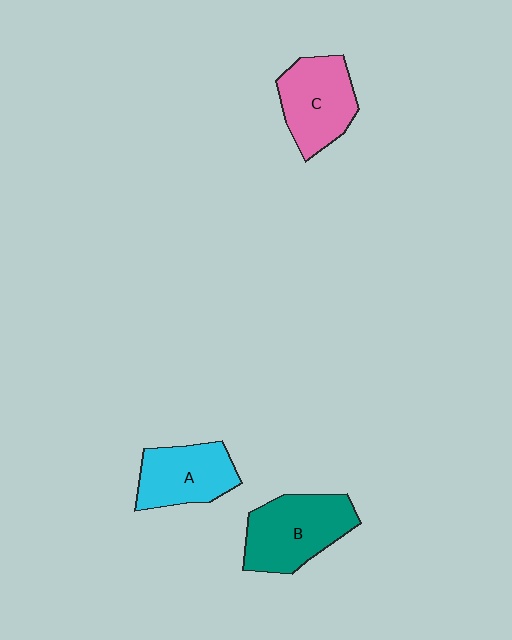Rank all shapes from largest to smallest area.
From largest to smallest: B (teal), C (pink), A (cyan).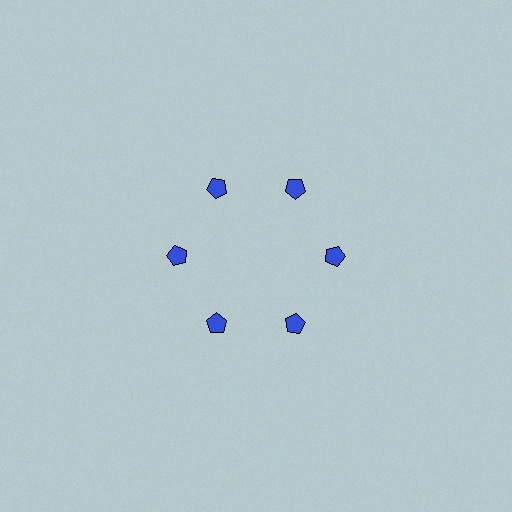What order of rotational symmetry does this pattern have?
This pattern has 6-fold rotational symmetry.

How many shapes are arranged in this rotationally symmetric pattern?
There are 6 shapes, arranged in 6 groups of 1.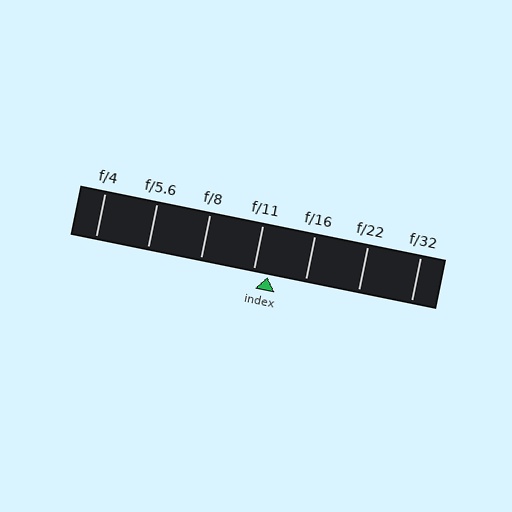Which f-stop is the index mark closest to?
The index mark is closest to f/11.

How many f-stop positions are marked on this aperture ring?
There are 7 f-stop positions marked.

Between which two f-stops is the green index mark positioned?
The index mark is between f/11 and f/16.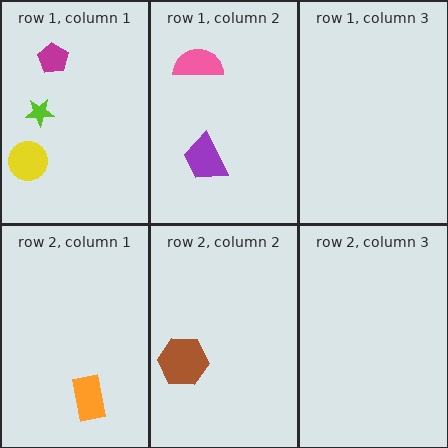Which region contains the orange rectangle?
The row 2, column 1 region.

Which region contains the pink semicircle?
The row 1, column 2 region.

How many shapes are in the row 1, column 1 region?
3.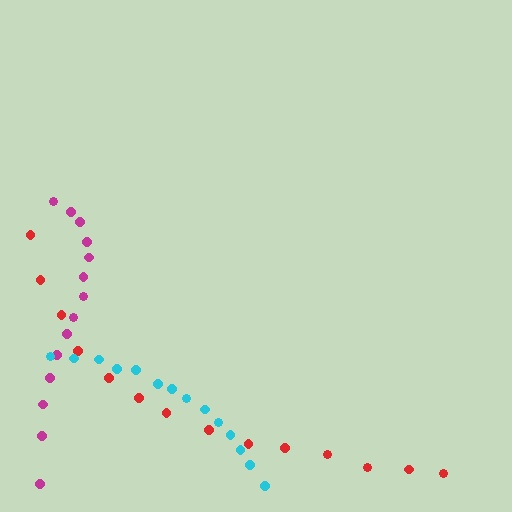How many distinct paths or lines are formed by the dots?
There are 3 distinct paths.